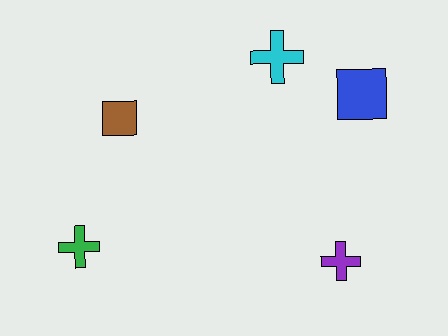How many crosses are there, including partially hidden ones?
There are 3 crosses.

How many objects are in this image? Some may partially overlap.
There are 5 objects.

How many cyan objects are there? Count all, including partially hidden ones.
There is 1 cyan object.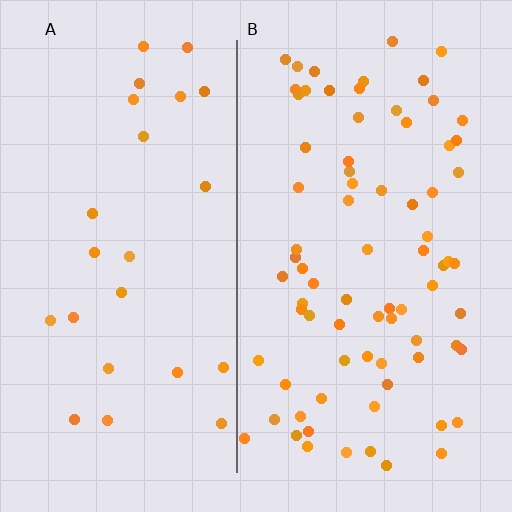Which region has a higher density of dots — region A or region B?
B (the right).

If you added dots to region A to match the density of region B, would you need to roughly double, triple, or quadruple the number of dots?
Approximately triple.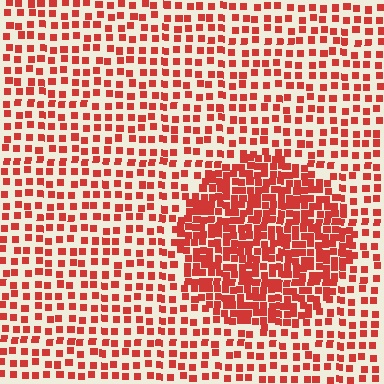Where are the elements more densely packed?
The elements are more densely packed inside the circle boundary.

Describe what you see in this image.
The image contains small red elements arranged at two different densities. A circle-shaped region is visible where the elements are more densely packed than the surrounding area.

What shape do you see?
I see a circle.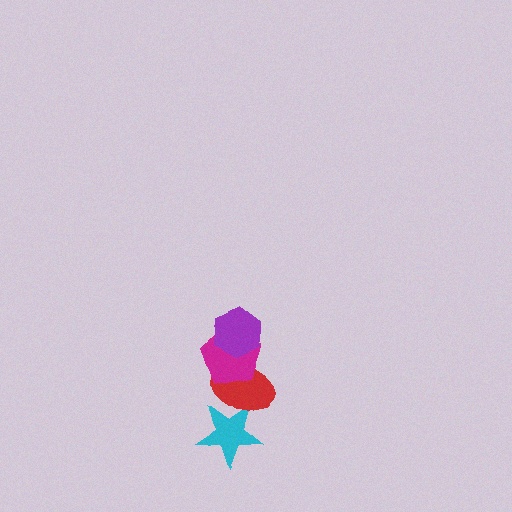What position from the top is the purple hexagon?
The purple hexagon is 1st from the top.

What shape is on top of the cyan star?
The red ellipse is on top of the cyan star.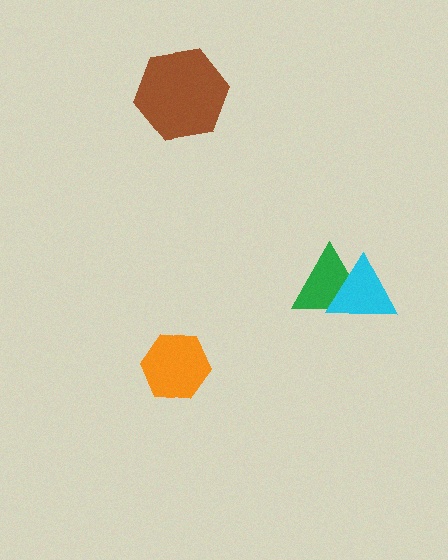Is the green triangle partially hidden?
Yes, it is partially covered by another shape.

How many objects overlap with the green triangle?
1 object overlaps with the green triangle.